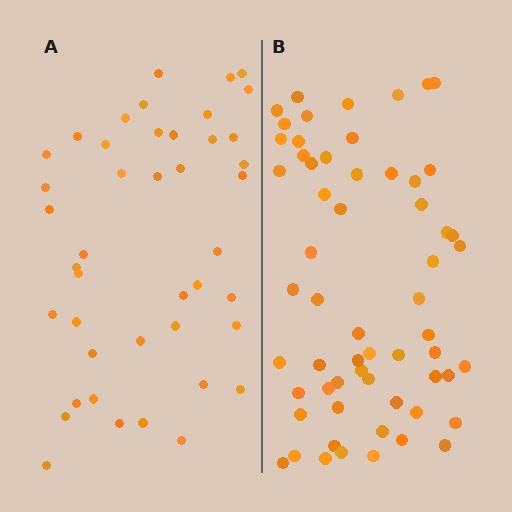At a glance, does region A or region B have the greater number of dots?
Region B (the right region) has more dots.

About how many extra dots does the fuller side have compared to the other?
Region B has approximately 15 more dots than region A.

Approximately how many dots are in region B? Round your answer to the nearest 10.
About 60 dots.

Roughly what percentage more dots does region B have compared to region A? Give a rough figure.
About 40% more.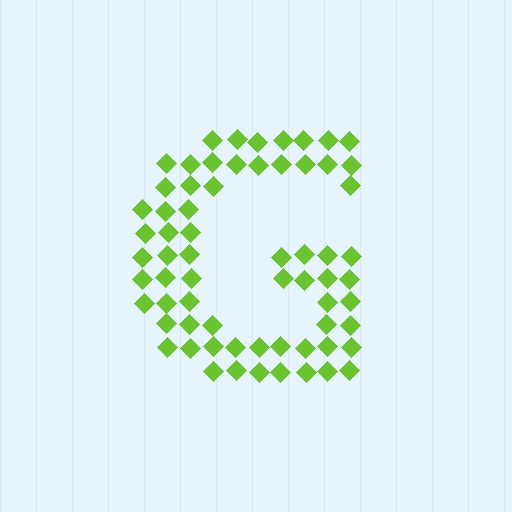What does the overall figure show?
The overall figure shows the letter G.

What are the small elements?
The small elements are diamonds.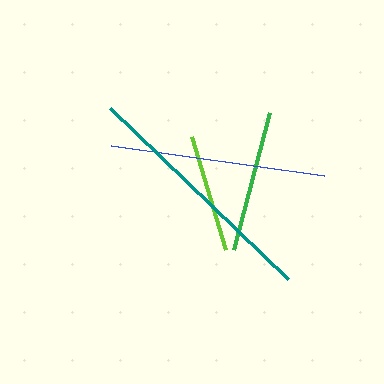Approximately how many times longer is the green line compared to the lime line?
The green line is approximately 1.2 times the length of the lime line.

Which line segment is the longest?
The teal line is the longest at approximately 247 pixels.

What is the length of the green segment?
The green segment is approximately 142 pixels long.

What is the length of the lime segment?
The lime segment is approximately 118 pixels long.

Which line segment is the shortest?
The lime line is the shortest at approximately 118 pixels.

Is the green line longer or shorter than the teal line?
The teal line is longer than the green line.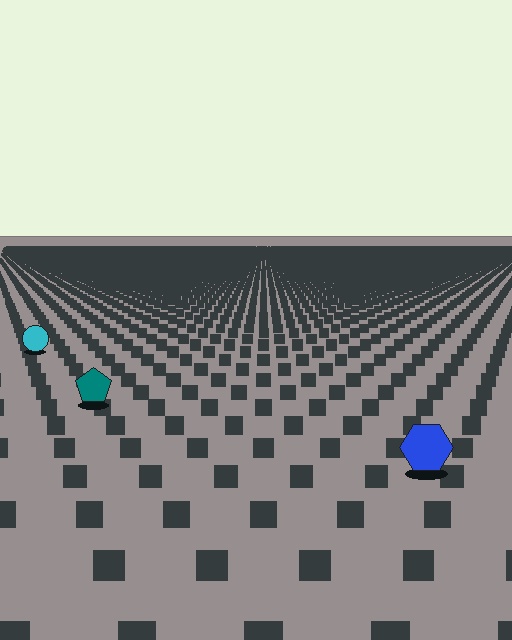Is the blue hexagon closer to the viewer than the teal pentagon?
Yes. The blue hexagon is closer — you can tell from the texture gradient: the ground texture is coarser near it.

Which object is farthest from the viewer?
The cyan circle is farthest from the viewer. It appears smaller and the ground texture around it is denser.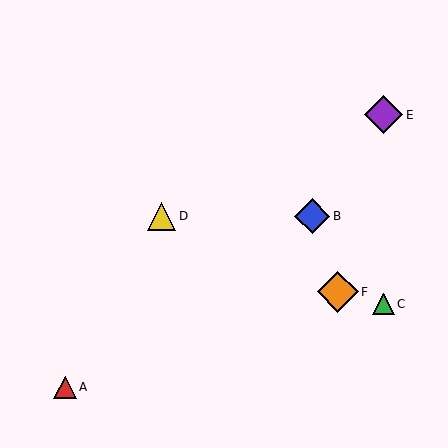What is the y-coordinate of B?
Object B is at y≈216.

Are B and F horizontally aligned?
No, B is at y≈216 and F is at y≈292.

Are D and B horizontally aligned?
Yes, both are at y≈216.